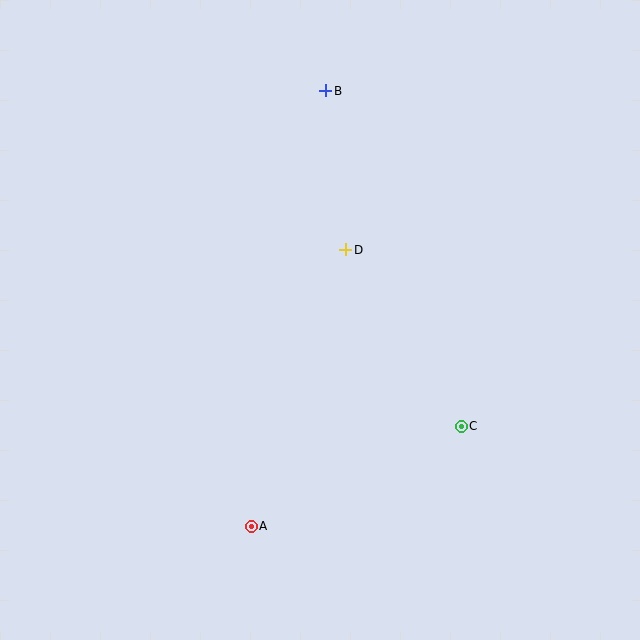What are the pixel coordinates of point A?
Point A is at (251, 526).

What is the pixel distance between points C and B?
The distance between C and B is 362 pixels.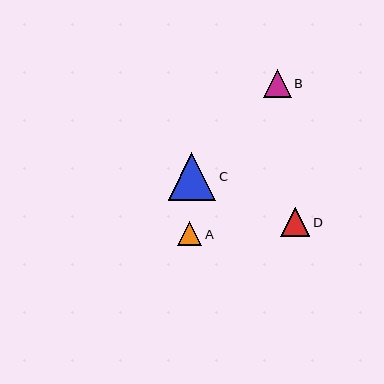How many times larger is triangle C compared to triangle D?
Triangle C is approximately 1.6 times the size of triangle D.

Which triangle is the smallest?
Triangle A is the smallest with a size of approximately 24 pixels.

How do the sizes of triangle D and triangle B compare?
Triangle D and triangle B are approximately the same size.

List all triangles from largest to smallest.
From largest to smallest: C, D, B, A.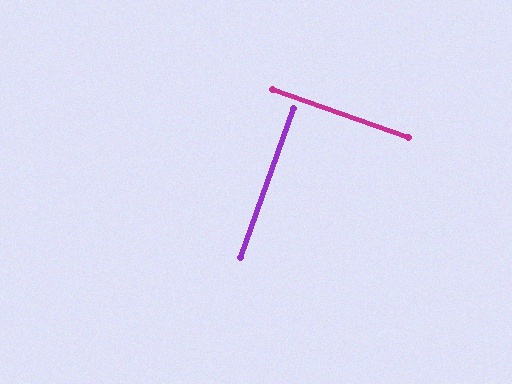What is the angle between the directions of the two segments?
Approximately 90 degrees.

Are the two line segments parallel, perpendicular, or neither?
Perpendicular — they meet at approximately 90°.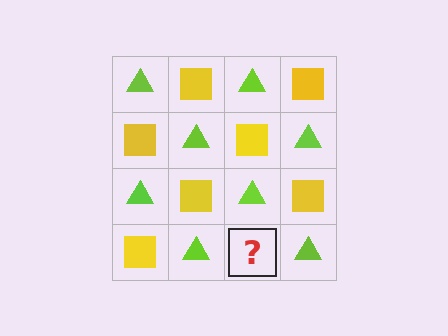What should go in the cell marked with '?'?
The missing cell should contain a yellow square.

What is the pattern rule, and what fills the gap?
The rule is that it alternates lime triangle and yellow square in a checkerboard pattern. The gap should be filled with a yellow square.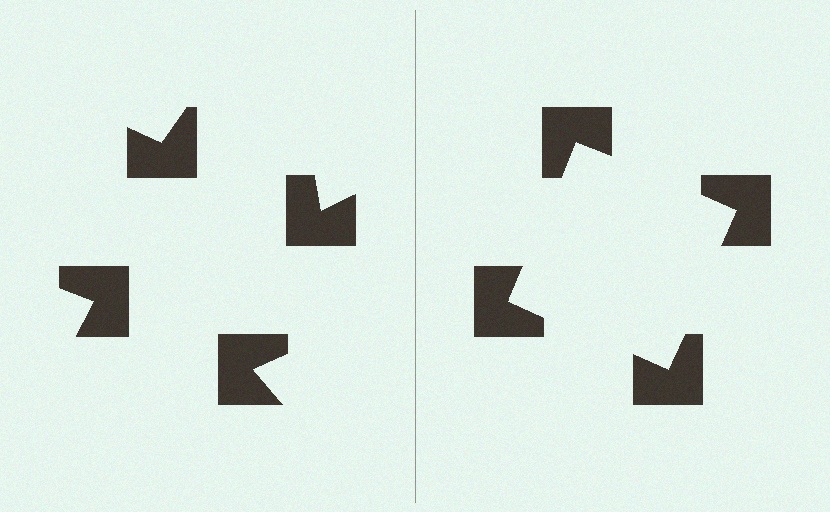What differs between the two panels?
The notched squares are positioned identically on both sides; only the wedge orientations differ. On the right they align to a square; on the left they are misaligned.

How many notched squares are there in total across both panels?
8 — 4 on each side.